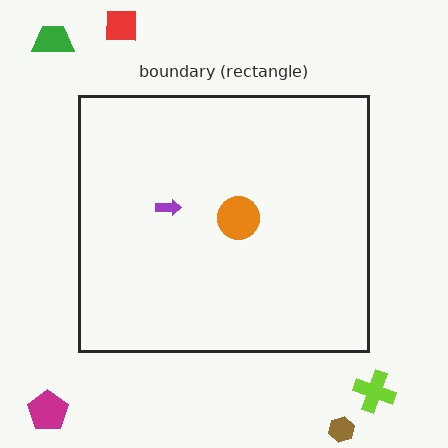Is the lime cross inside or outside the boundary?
Outside.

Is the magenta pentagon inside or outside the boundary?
Outside.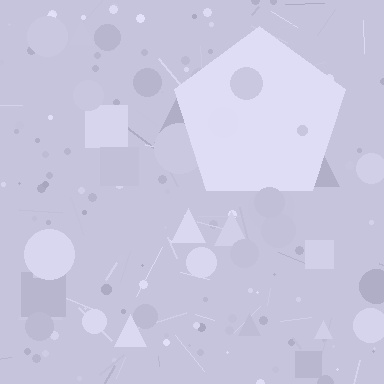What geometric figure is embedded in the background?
A pentagon is embedded in the background.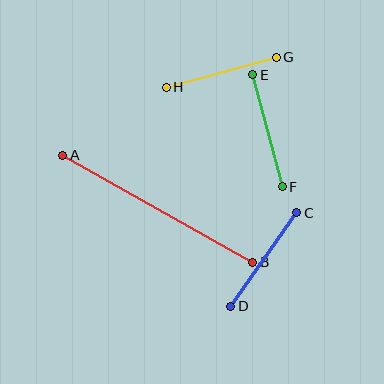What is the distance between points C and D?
The distance is approximately 115 pixels.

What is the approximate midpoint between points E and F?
The midpoint is at approximately (268, 131) pixels.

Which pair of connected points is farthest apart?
Points A and B are farthest apart.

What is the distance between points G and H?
The distance is approximately 114 pixels.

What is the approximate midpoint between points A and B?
The midpoint is at approximately (158, 209) pixels.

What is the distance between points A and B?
The distance is approximately 218 pixels.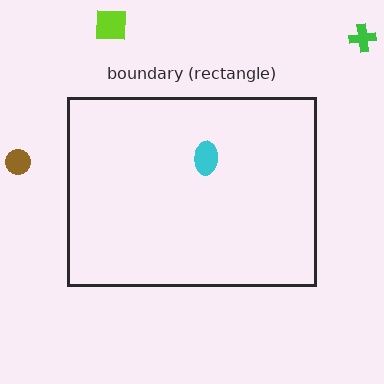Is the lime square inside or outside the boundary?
Outside.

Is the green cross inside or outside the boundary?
Outside.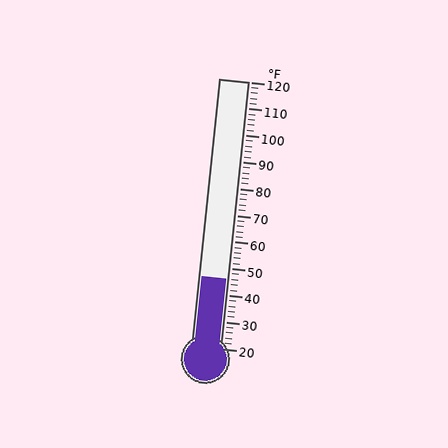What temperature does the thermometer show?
The thermometer shows approximately 46°F.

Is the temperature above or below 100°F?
The temperature is below 100°F.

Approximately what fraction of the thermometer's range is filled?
The thermometer is filled to approximately 25% of its range.